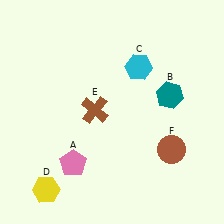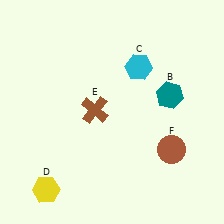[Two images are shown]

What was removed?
The pink pentagon (A) was removed in Image 2.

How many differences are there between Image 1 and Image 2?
There is 1 difference between the two images.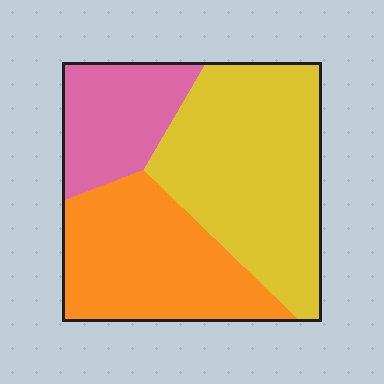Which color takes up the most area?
Yellow, at roughly 45%.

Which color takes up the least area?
Pink, at roughly 20%.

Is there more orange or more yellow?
Yellow.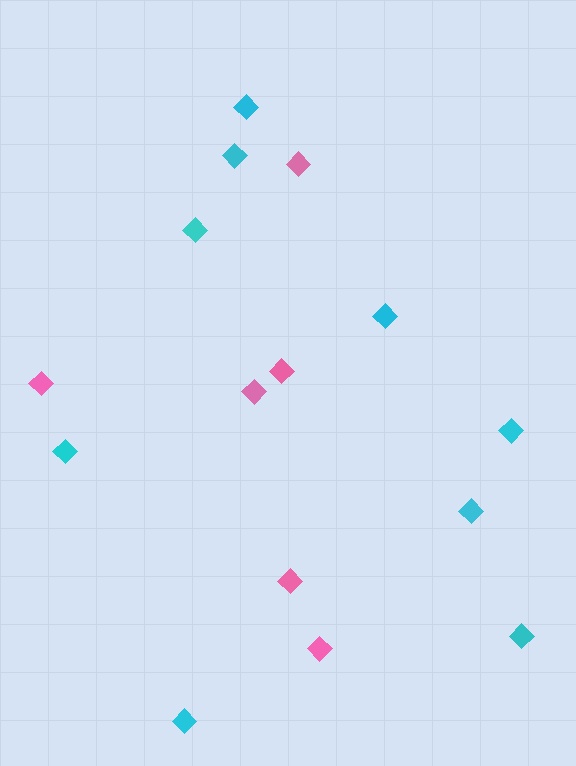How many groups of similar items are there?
There are 2 groups: one group of pink diamonds (6) and one group of cyan diamonds (9).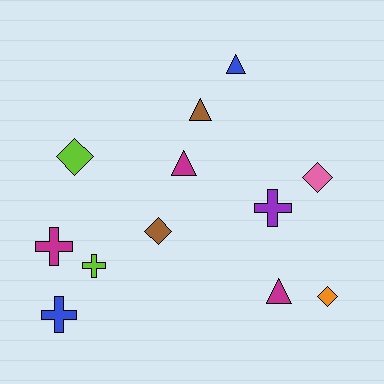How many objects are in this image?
There are 12 objects.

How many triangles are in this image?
There are 4 triangles.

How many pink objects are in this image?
There is 1 pink object.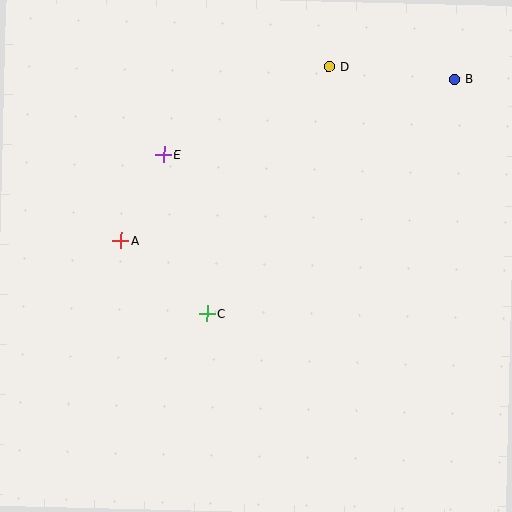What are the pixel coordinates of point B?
Point B is at (455, 79).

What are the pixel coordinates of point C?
Point C is at (207, 313).